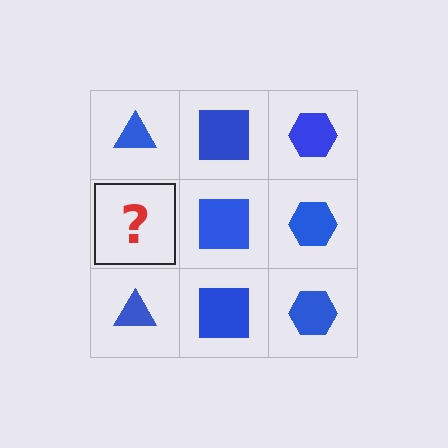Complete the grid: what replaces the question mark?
The question mark should be replaced with a blue triangle.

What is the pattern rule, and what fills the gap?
The rule is that each column has a consistent shape. The gap should be filled with a blue triangle.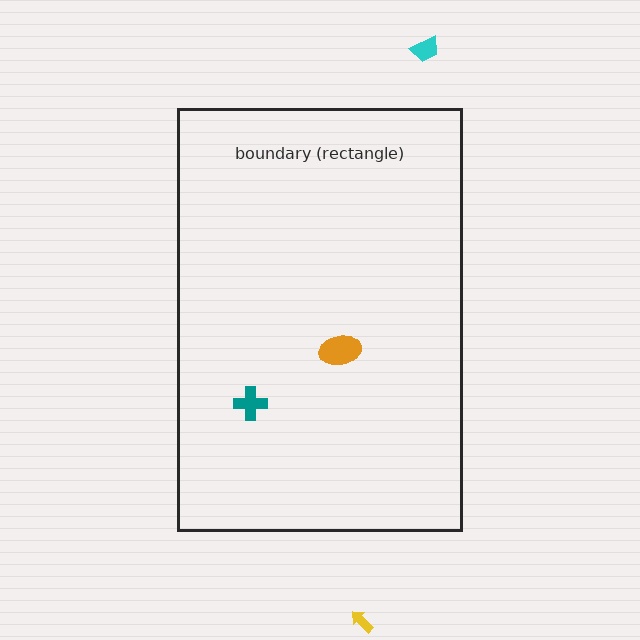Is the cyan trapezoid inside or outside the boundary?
Outside.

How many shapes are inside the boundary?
2 inside, 2 outside.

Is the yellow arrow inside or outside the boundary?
Outside.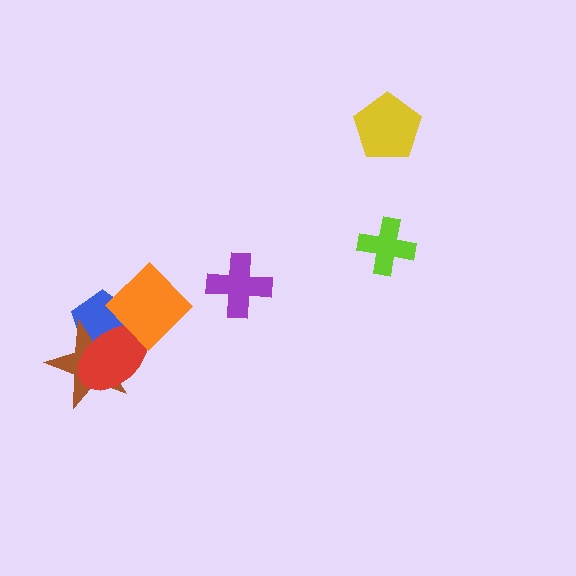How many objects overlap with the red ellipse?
3 objects overlap with the red ellipse.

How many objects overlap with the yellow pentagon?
0 objects overlap with the yellow pentagon.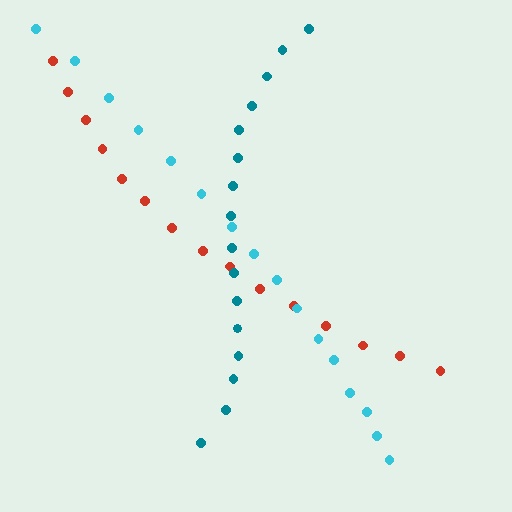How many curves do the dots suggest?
There are 3 distinct paths.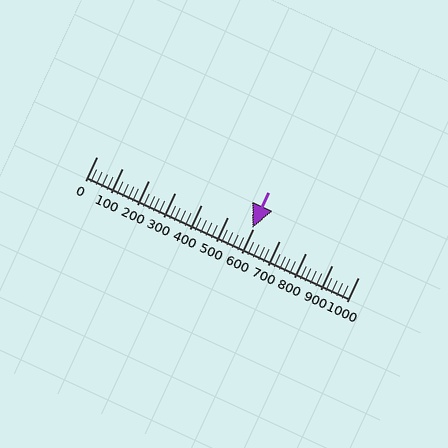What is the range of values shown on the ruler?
The ruler shows values from 0 to 1000.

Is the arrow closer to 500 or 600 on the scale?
The arrow is closer to 600.